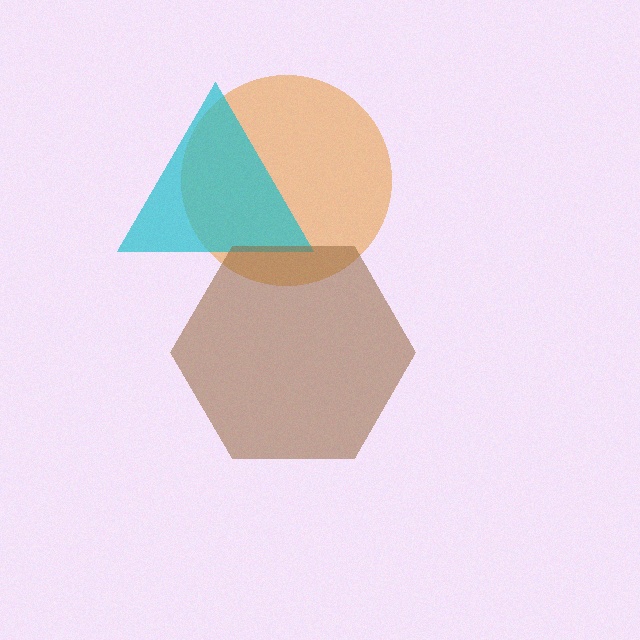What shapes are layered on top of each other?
The layered shapes are: an orange circle, a cyan triangle, a brown hexagon.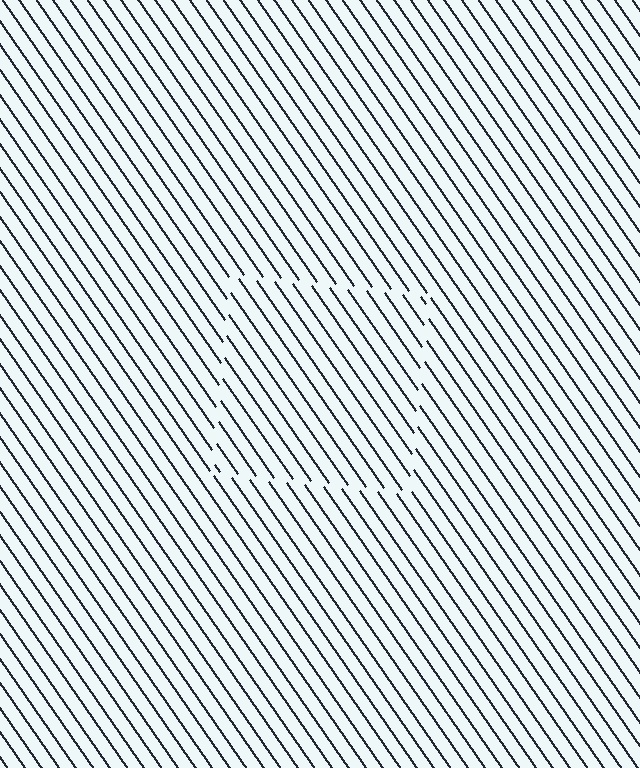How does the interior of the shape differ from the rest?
The interior of the shape contains the same grating, shifted by half a period — the contour is defined by the phase discontinuity where line-ends from the inner and outer gratings abut.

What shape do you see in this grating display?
An illusory square. The interior of the shape contains the same grating, shifted by half a period — the contour is defined by the phase discontinuity where line-ends from the inner and outer gratings abut.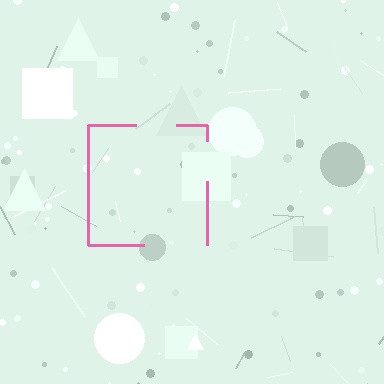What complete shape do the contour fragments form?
The contour fragments form a square.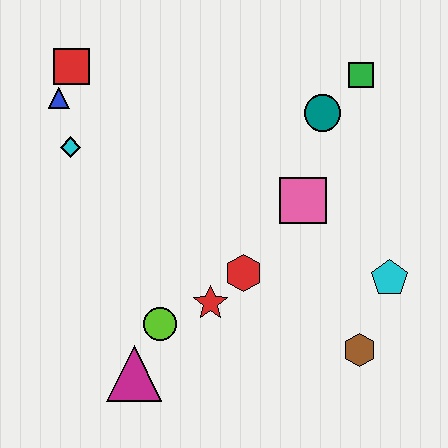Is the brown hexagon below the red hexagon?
Yes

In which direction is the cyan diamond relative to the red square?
The cyan diamond is below the red square.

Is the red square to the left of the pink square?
Yes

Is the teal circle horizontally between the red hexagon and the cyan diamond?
No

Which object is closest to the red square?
The blue triangle is closest to the red square.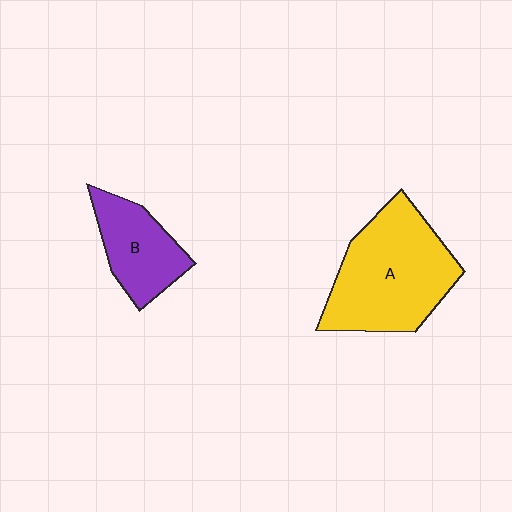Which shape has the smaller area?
Shape B (purple).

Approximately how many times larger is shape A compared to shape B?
Approximately 1.9 times.